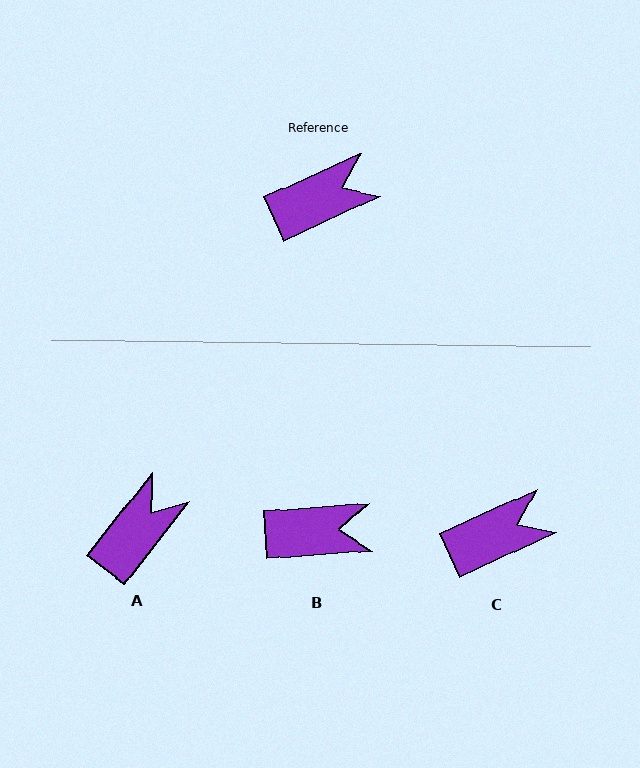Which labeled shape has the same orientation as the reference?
C.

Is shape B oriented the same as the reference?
No, it is off by about 21 degrees.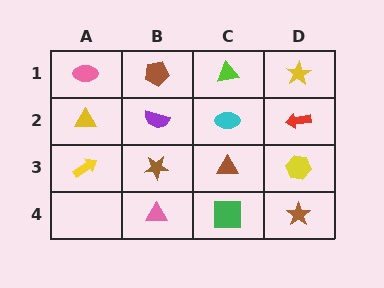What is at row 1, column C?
A lime triangle.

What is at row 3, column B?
A brown star.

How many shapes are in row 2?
4 shapes.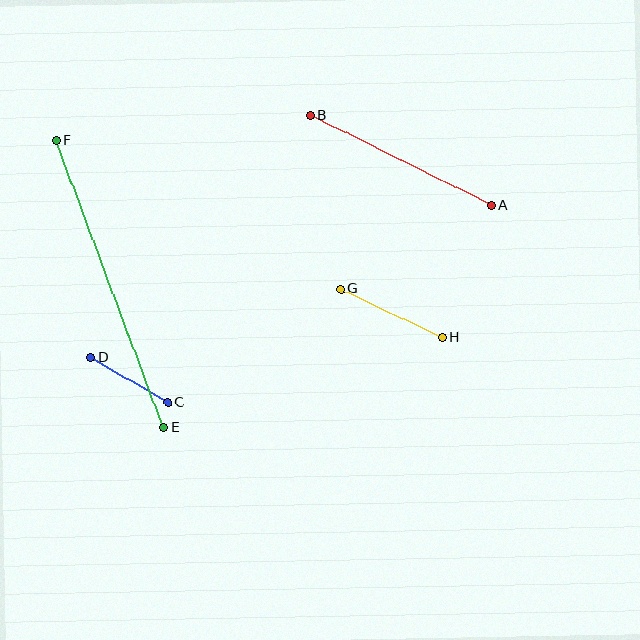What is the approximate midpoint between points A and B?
The midpoint is at approximately (401, 160) pixels.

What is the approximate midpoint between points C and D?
The midpoint is at approximately (129, 380) pixels.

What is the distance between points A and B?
The distance is approximately 202 pixels.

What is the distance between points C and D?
The distance is approximately 89 pixels.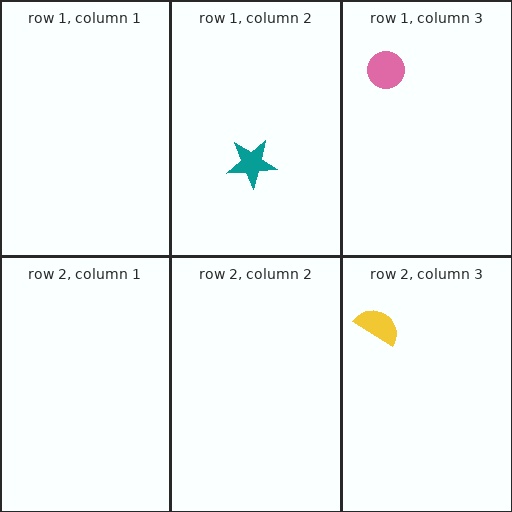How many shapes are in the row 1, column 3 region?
1.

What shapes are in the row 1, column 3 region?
The pink circle.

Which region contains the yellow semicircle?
The row 2, column 3 region.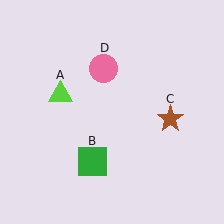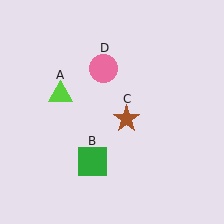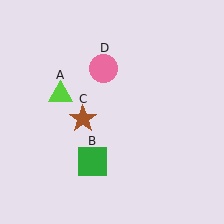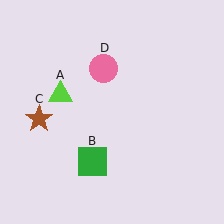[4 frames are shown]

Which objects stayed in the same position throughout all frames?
Lime triangle (object A) and green square (object B) and pink circle (object D) remained stationary.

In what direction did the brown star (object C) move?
The brown star (object C) moved left.